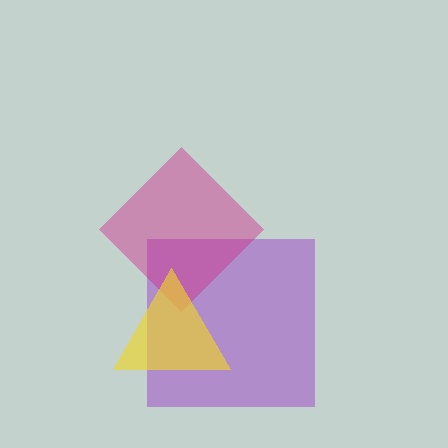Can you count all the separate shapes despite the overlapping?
Yes, there are 3 separate shapes.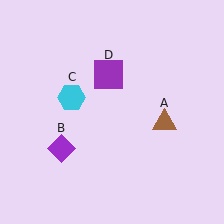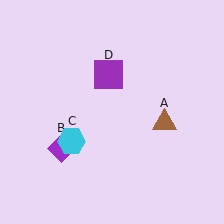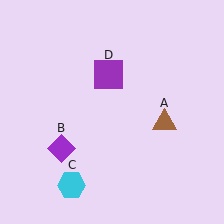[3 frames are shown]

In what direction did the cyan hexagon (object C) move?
The cyan hexagon (object C) moved down.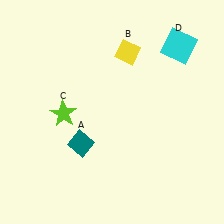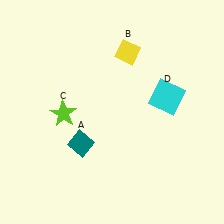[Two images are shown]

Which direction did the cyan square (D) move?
The cyan square (D) moved down.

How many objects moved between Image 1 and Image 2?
1 object moved between the two images.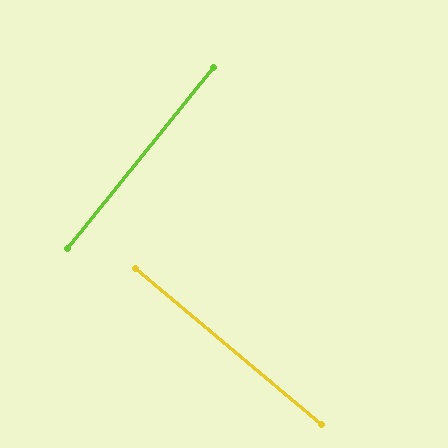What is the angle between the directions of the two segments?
Approximately 89 degrees.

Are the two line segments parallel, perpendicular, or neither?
Perpendicular — they meet at approximately 89°.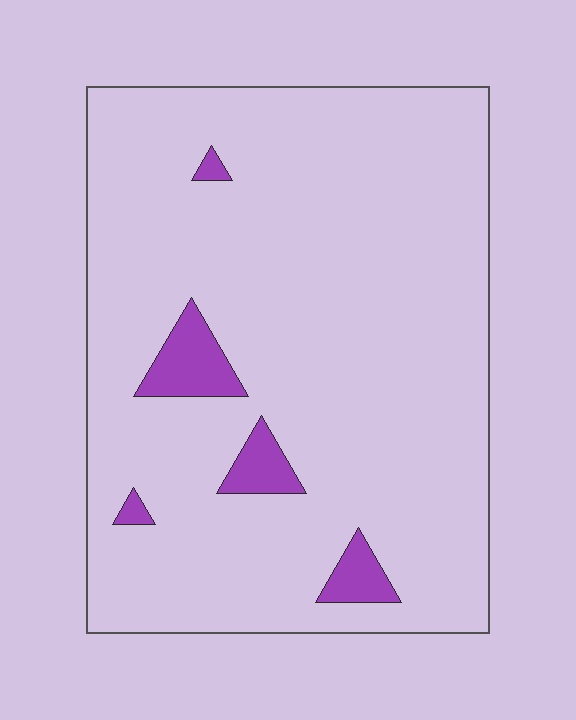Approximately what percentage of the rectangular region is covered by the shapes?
Approximately 5%.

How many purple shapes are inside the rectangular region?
5.